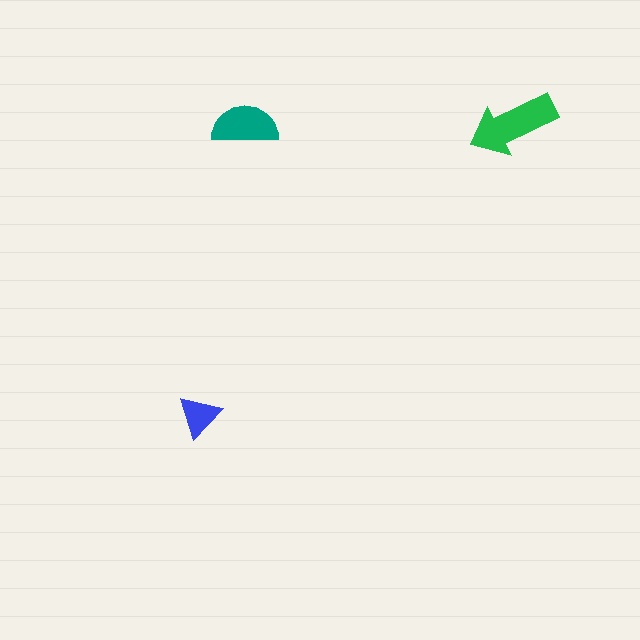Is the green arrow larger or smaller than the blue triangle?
Larger.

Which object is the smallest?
The blue triangle.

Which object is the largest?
The green arrow.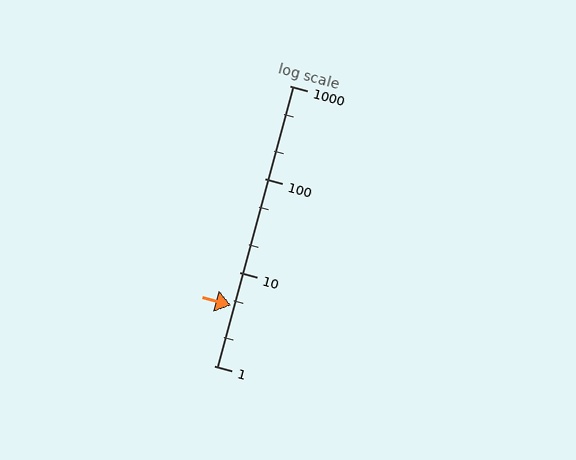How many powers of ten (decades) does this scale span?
The scale spans 3 decades, from 1 to 1000.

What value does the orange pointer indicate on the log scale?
The pointer indicates approximately 4.4.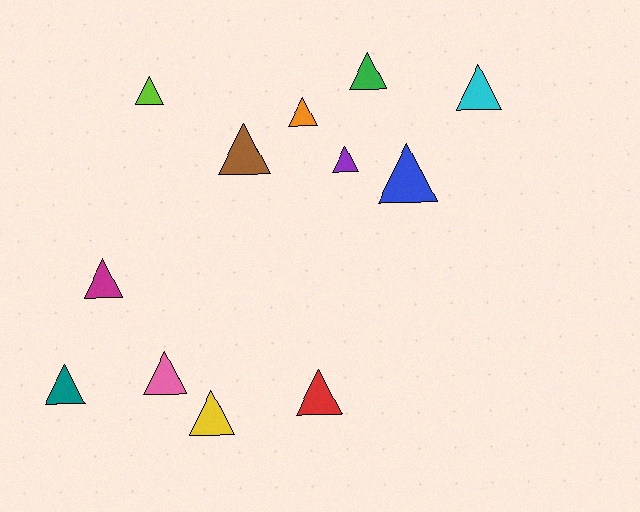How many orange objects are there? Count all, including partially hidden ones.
There is 1 orange object.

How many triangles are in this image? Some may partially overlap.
There are 12 triangles.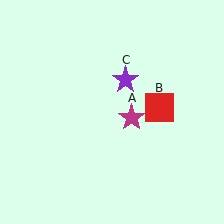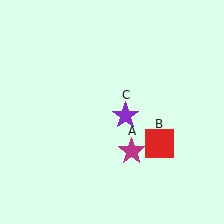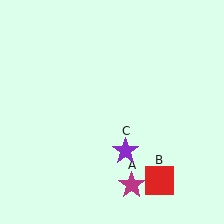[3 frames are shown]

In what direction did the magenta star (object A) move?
The magenta star (object A) moved down.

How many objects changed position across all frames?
3 objects changed position: magenta star (object A), red square (object B), purple star (object C).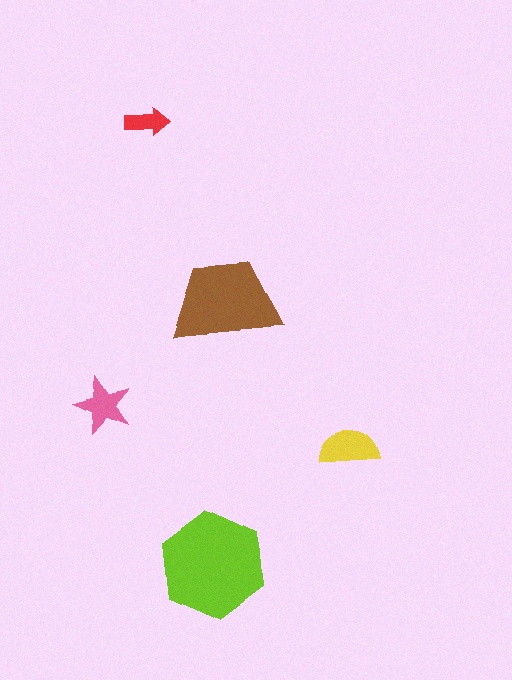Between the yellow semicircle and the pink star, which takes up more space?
The yellow semicircle.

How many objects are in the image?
There are 5 objects in the image.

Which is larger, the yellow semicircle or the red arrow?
The yellow semicircle.